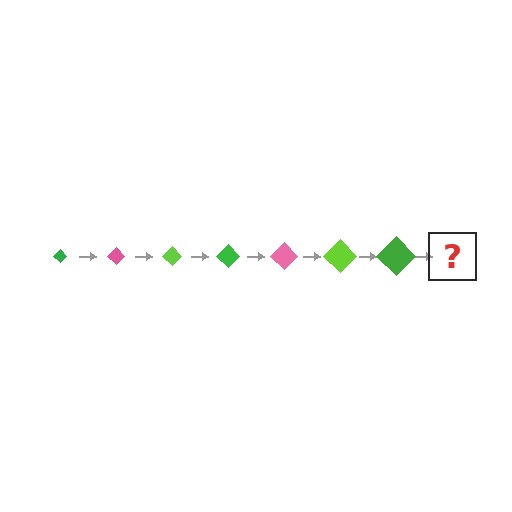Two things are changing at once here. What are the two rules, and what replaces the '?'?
The two rules are that the diamond grows larger each step and the color cycles through green, pink, and lime. The '?' should be a pink diamond, larger than the previous one.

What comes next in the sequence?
The next element should be a pink diamond, larger than the previous one.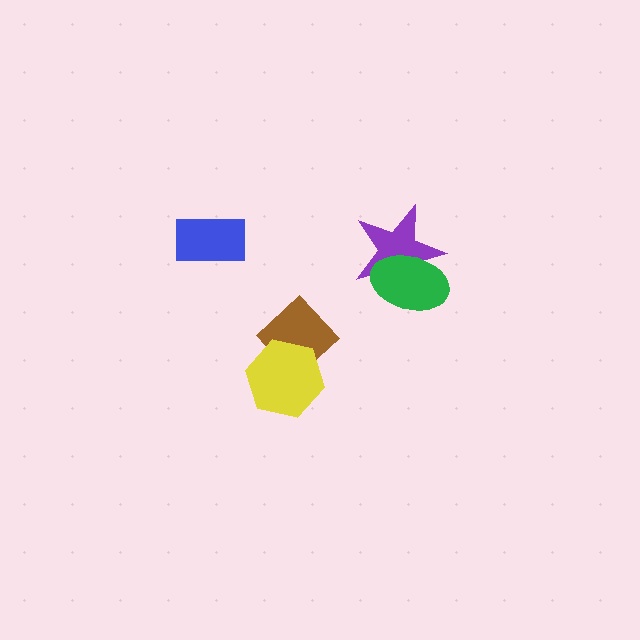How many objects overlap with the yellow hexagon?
1 object overlaps with the yellow hexagon.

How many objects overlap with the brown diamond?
1 object overlaps with the brown diamond.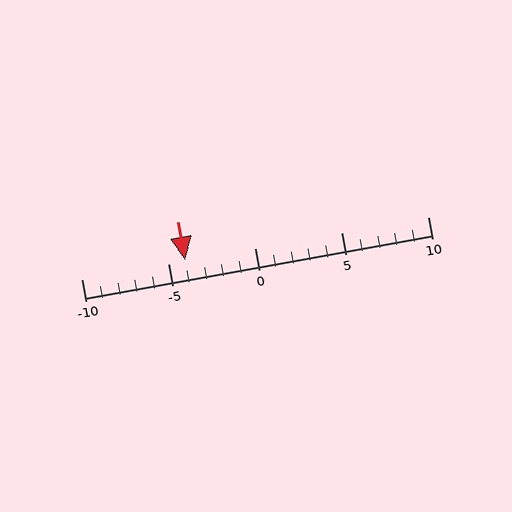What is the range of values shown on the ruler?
The ruler shows values from -10 to 10.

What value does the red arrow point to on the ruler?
The red arrow points to approximately -4.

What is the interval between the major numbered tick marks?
The major tick marks are spaced 5 units apart.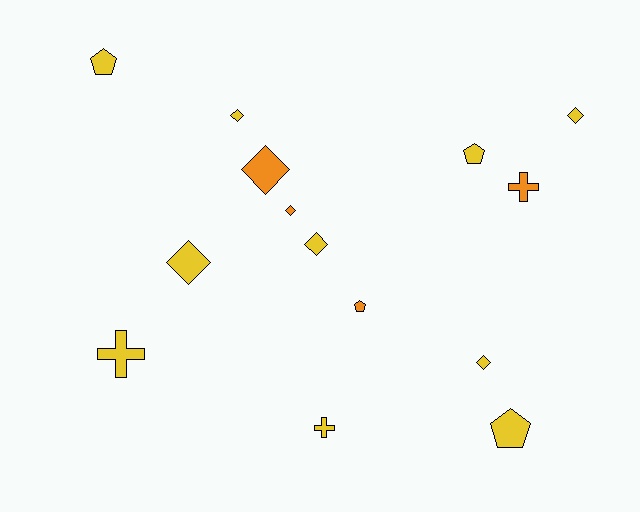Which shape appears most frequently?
Diamond, with 7 objects.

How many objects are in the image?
There are 14 objects.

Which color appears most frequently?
Yellow, with 10 objects.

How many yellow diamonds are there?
There are 5 yellow diamonds.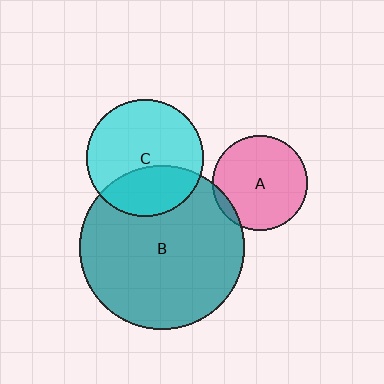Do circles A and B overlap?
Yes.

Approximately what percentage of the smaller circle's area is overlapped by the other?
Approximately 5%.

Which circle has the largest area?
Circle B (teal).